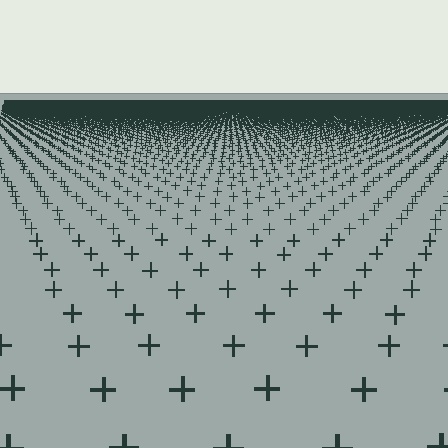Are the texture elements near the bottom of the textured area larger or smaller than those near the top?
Larger. Near the bottom, elements are closer to the viewer and appear at a bigger on-screen size.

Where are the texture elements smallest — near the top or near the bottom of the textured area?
Near the top.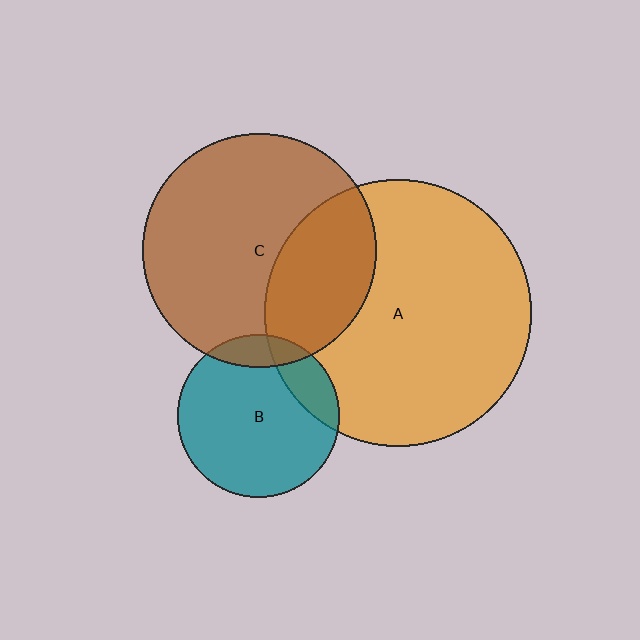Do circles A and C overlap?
Yes.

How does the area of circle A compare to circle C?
Approximately 1.3 times.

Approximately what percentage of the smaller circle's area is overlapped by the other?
Approximately 30%.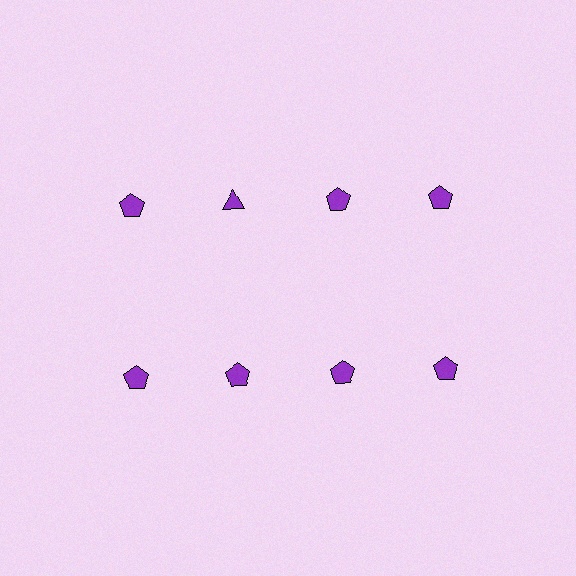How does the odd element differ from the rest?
It has a different shape: triangle instead of pentagon.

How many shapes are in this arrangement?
There are 8 shapes arranged in a grid pattern.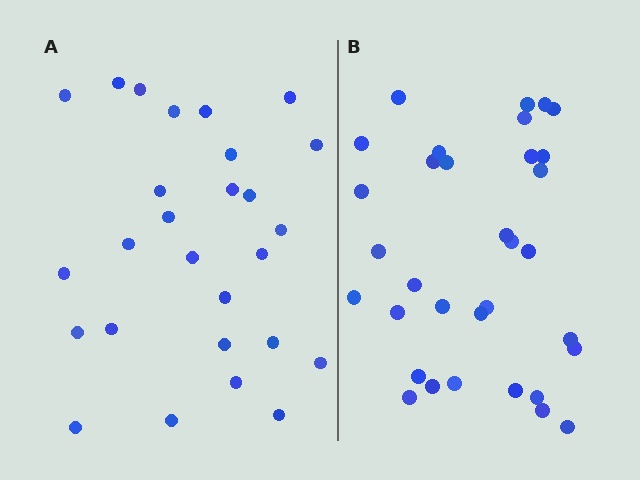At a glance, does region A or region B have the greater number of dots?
Region B (the right region) has more dots.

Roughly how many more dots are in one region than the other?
Region B has about 6 more dots than region A.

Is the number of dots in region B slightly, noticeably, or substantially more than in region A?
Region B has only slightly more — the two regions are fairly close. The ratio is roughly 1.2 to 1.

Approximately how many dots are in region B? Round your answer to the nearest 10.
About 30 dots. (The exact count is 33, which rounds to 30.)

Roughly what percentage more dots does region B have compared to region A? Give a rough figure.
About 20% more.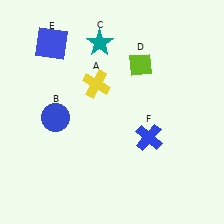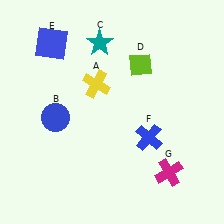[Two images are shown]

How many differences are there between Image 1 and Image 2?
There is 1 difference between the two images.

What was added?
A magenta cross (G) was added in Image 2.